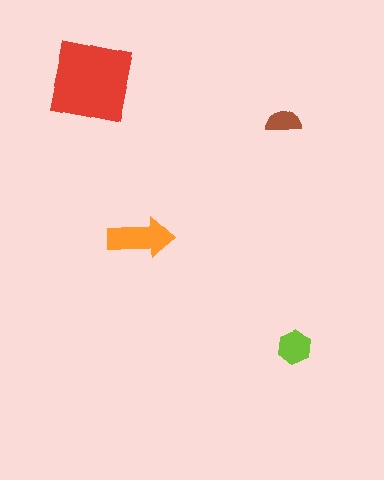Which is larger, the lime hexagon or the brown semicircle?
The lime hexagon.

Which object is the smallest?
The brown semicircle.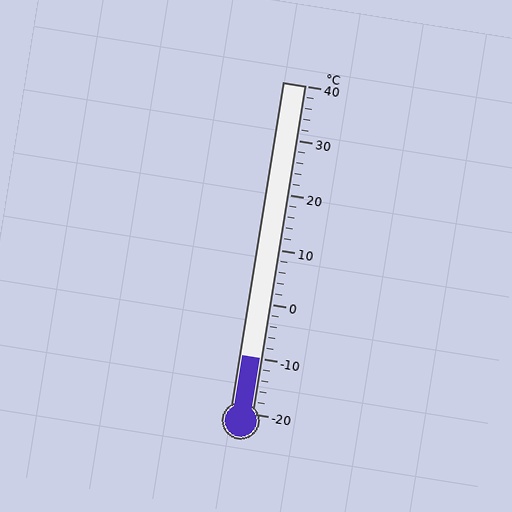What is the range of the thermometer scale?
The thermometer scale ranges from -20°C to 40°C.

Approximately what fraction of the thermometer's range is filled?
The thermometer is filled to approximately 15% of its range.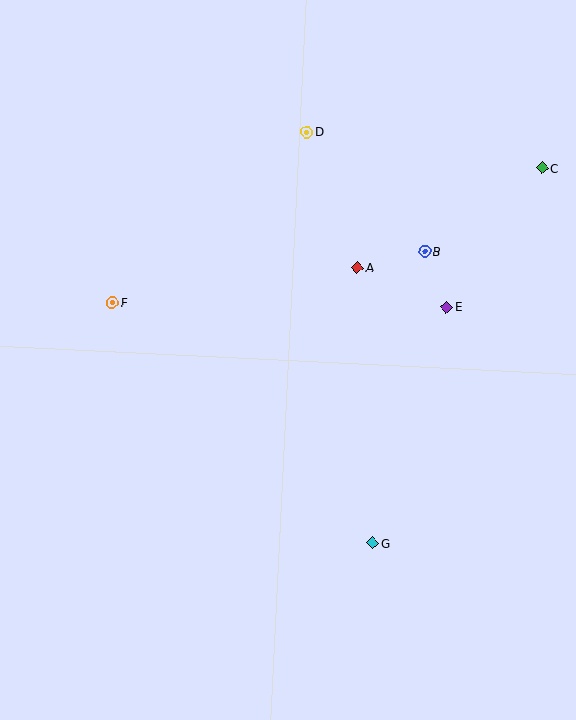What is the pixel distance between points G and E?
The distance between G and E is 247 pixels.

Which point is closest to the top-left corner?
Point F is closest to the top-left corner.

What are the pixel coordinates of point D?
Point D is at (307, 132).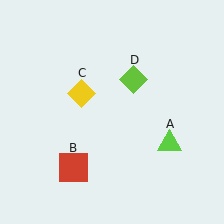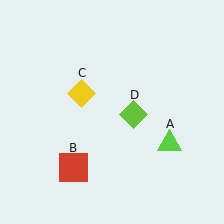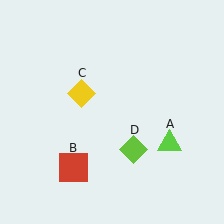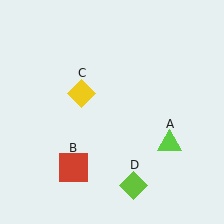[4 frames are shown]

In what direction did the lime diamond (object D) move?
The lime diamond (object D) moved down.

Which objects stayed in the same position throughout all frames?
Lime triangle (object A) and red square (object B) and yellow diamond (object C) remained stationary.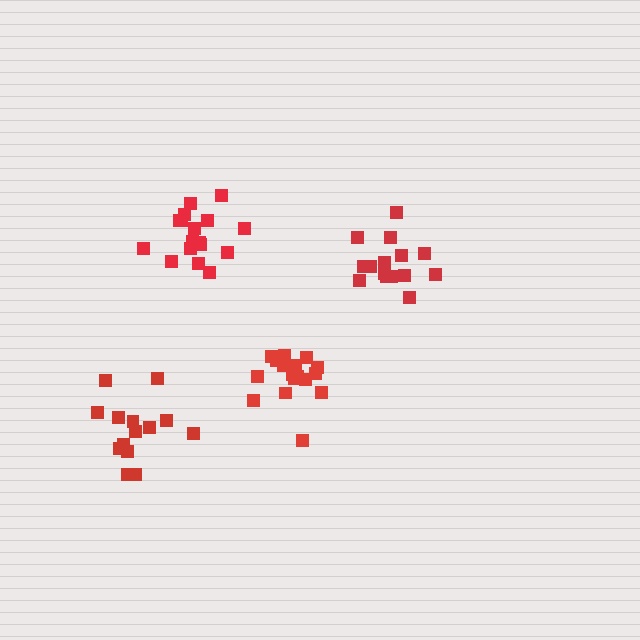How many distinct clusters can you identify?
There are 4 distinct clusters.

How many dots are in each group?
Group 1: 18 dots, Group 2: 15 dots, Group 3: 17 dots, Group 4: 14 dots (64 total).